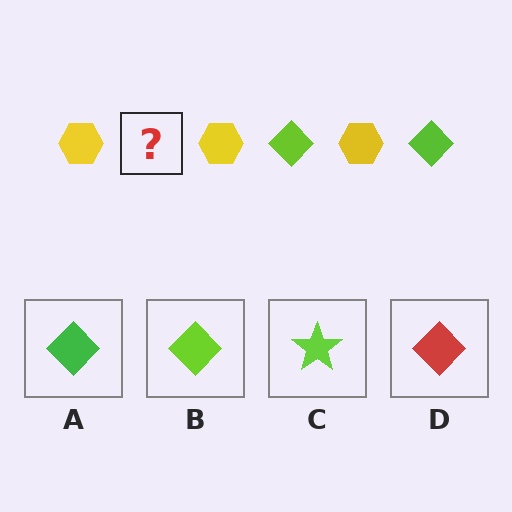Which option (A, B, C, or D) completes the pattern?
B.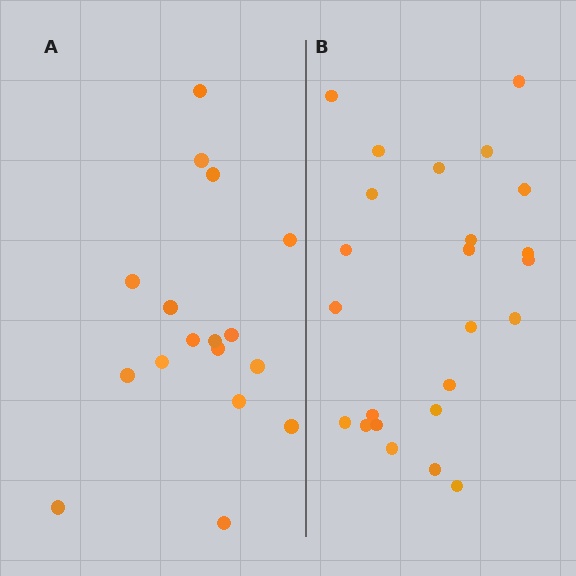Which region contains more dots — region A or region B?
Region B (the right region) has more dots.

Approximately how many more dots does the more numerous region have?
Region B has roughly 8 or so more dots than region A.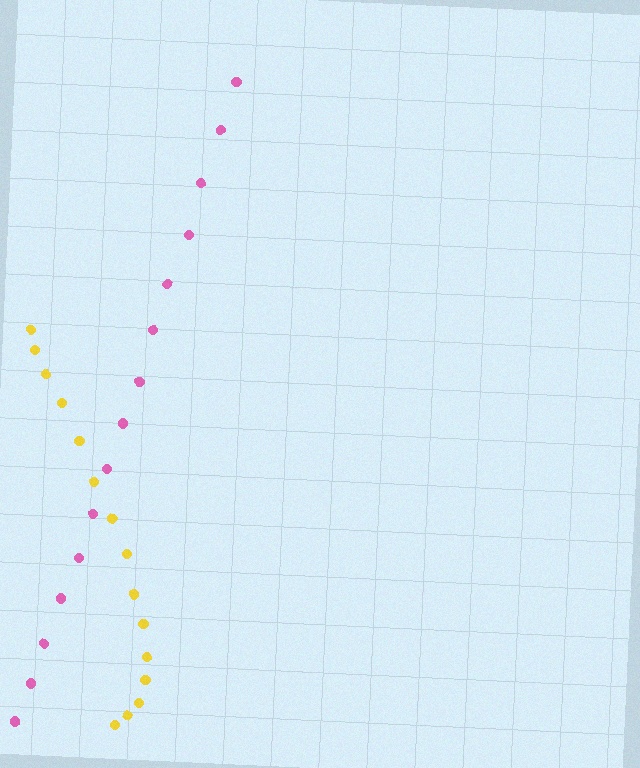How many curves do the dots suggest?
There are 2 distinct paths.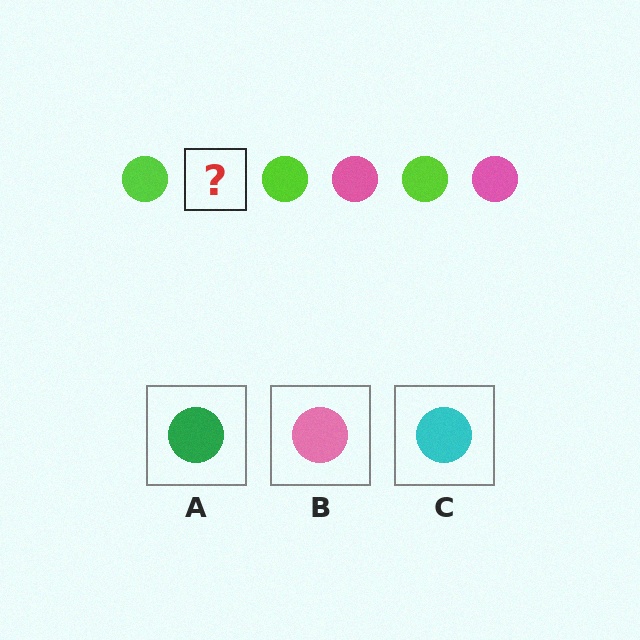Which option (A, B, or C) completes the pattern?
B.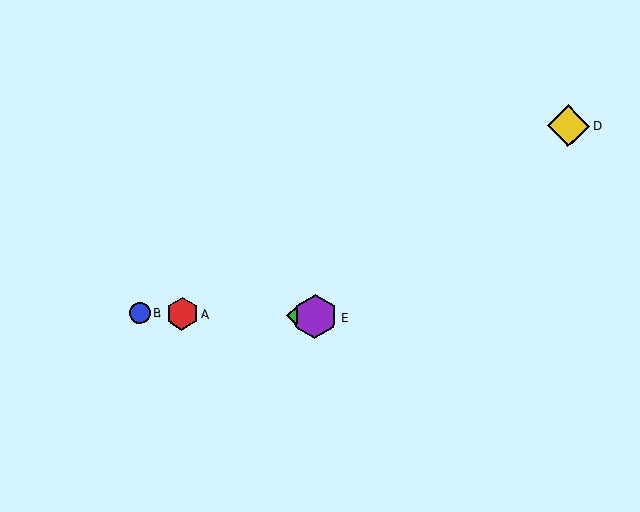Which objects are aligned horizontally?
Objects A, B, C, E are aligned horizontally.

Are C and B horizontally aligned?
Yes, both are at y≈316.